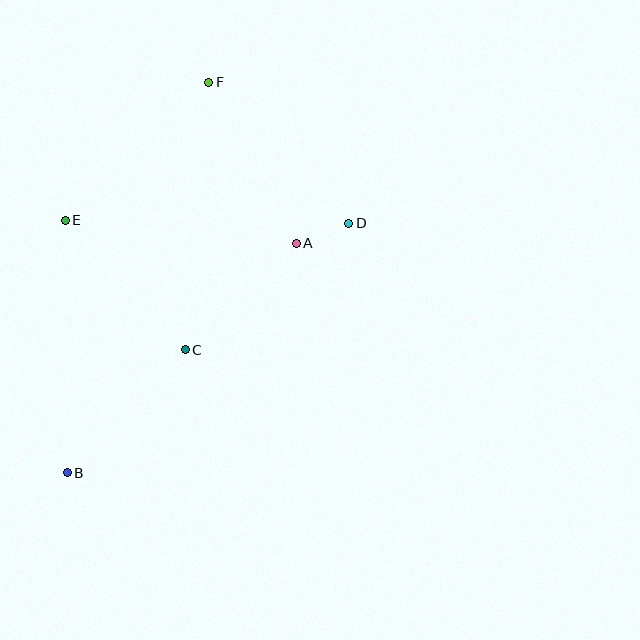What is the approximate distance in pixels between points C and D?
The distance between C and D is approximately 207 pixels.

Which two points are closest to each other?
Points A and D are closest to each other.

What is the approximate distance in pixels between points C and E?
The distance between C and E is approximately 177 pixels.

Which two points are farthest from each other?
Points B and F are farthest from each other.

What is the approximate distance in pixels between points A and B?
The distance between A and B is approximately 324 pixels.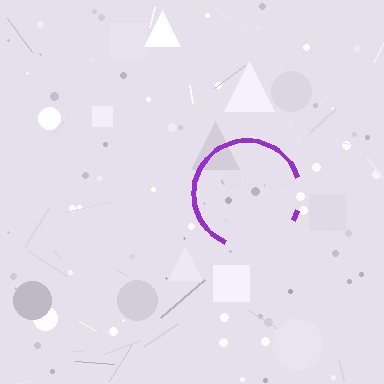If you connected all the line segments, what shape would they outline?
They would outline a circle.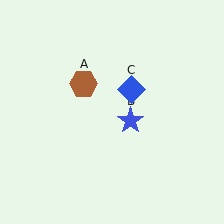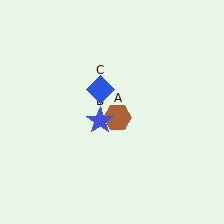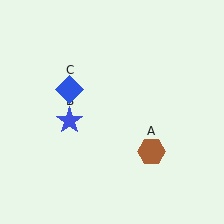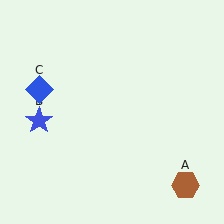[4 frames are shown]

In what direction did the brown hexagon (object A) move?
The brown hexagon (object A) moved down and to the right.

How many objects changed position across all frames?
3 objects changed position: brown hexagon (object A), blue star (object B), blue diamond (object C).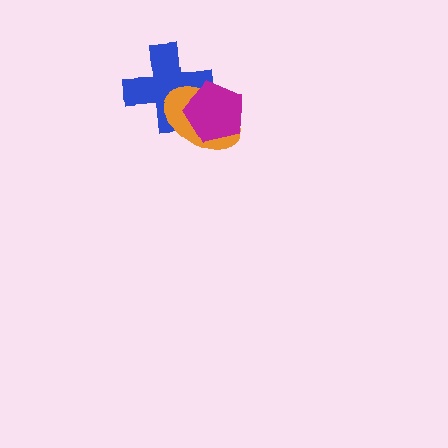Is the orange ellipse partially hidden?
Yes, it is partially covered by another shape.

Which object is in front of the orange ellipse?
The magenta pentagon is in front of the orange ellipse.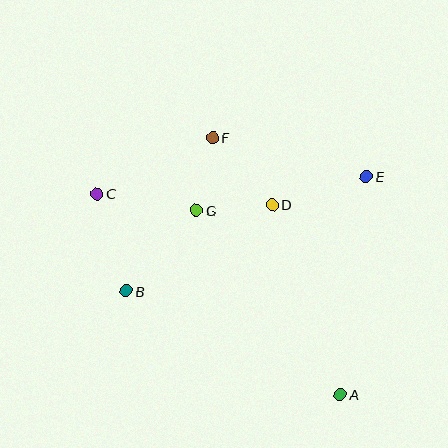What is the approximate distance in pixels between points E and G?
The distance between E and G is approximately 174 pixels.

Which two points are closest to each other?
Points F and G are closest to each other.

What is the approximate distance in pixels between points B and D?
The distance between B and D is approximately 169 pixels.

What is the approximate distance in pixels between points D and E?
The distance between D and E is approximately 98 pixels.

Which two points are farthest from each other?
Points A and C are farthest from each other.